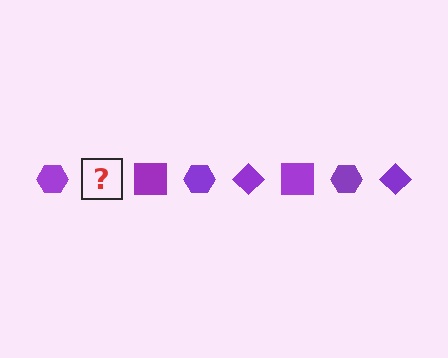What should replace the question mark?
The question mark should be replaced with a purple diamond.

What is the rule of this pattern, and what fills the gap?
The rule is that the pattern cycles through hexagon, diamond, square shapes in purple. The gap should be filled with a purple diamond.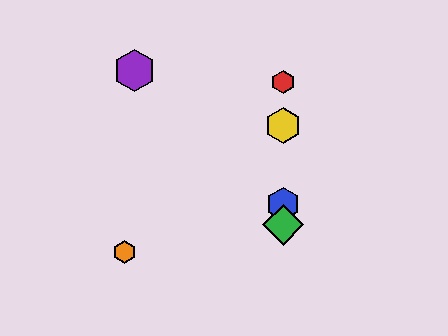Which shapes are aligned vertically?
The red hexagon, the blue hexagon, the green diamond, the yellow hexagon are aligned vertically.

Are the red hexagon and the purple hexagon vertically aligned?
No, the red hexagon is at x≈283 and the purple hexagon is at x≈135.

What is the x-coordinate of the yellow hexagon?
The yellow hexagon is at x≈283.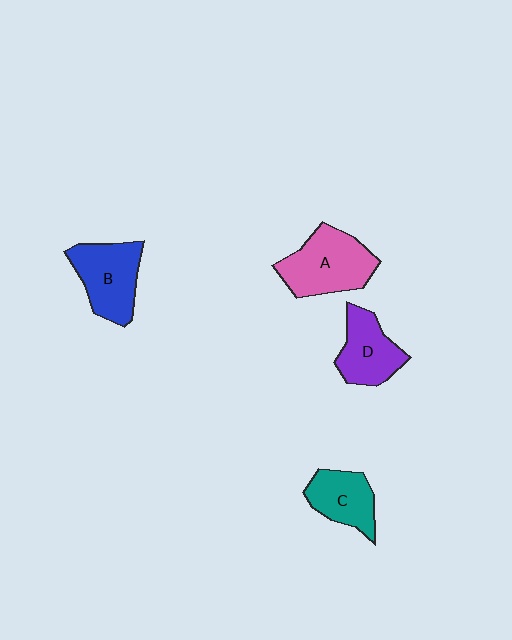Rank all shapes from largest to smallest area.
From largest to smallest: A (pink), B (blue), D (purple), C (teal).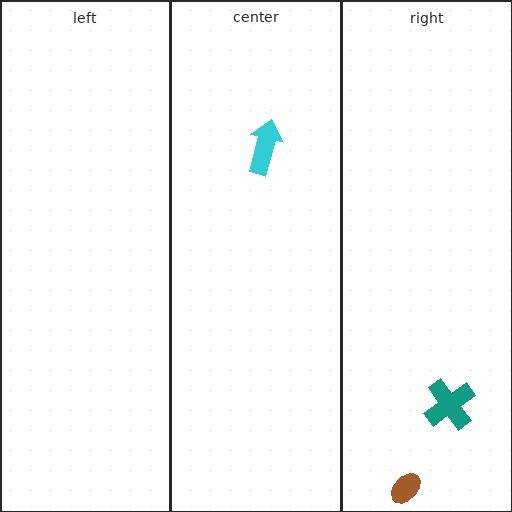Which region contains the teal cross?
The right region.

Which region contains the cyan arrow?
The center region.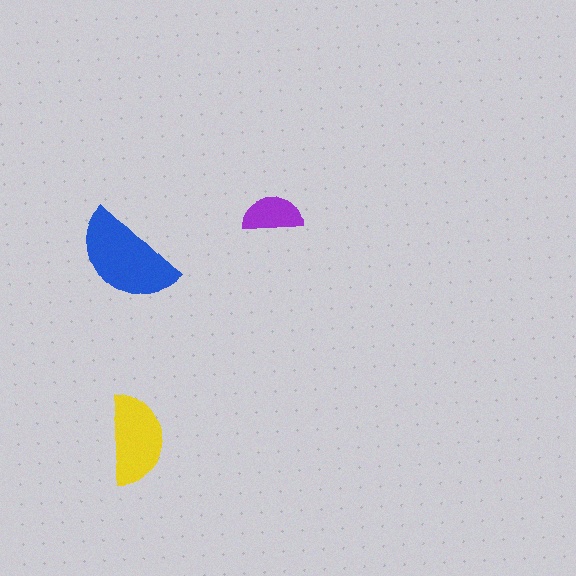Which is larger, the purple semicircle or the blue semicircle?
The blue one.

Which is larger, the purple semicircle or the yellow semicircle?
The yellow one.